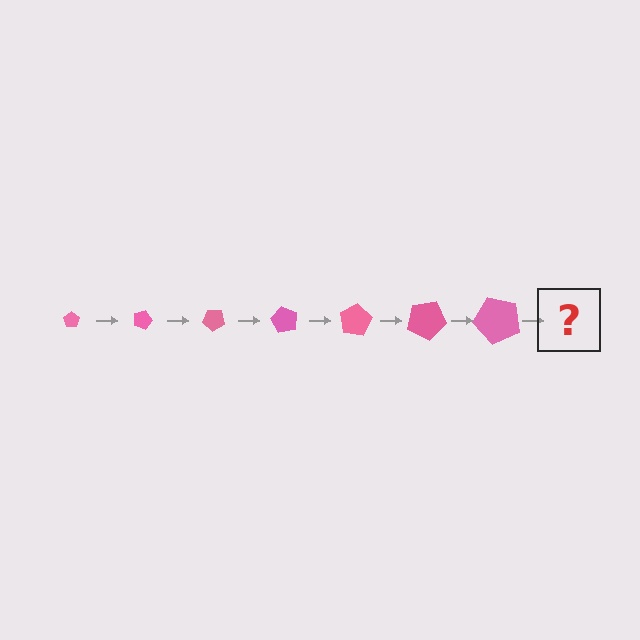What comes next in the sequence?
The next element should be a pentagon, larger than the previous one and rotated 140 degrees from the start.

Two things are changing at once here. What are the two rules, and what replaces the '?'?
The two rules are that the pentagon grows larger each step and it rotates 20 degrees each step. The '?' should be a pentagon, larger than the previous one and rotated 140 degrees from the start.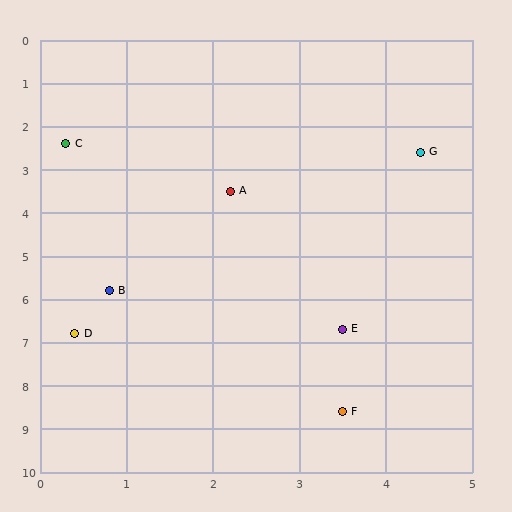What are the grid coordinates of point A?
Point A is at approximately (2.2, 3.5).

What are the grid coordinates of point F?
Point F is at approximately (3.5, 8.6).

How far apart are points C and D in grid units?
Points C and D are about 4.4 grid units apart.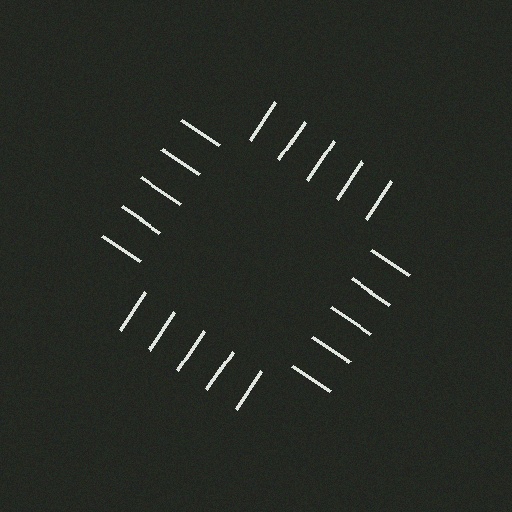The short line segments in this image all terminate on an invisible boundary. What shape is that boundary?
An illusory square — the line segments terminate on its edges but no continuous stroke is drawn.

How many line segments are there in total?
20 — 5 along each of the 4 edges.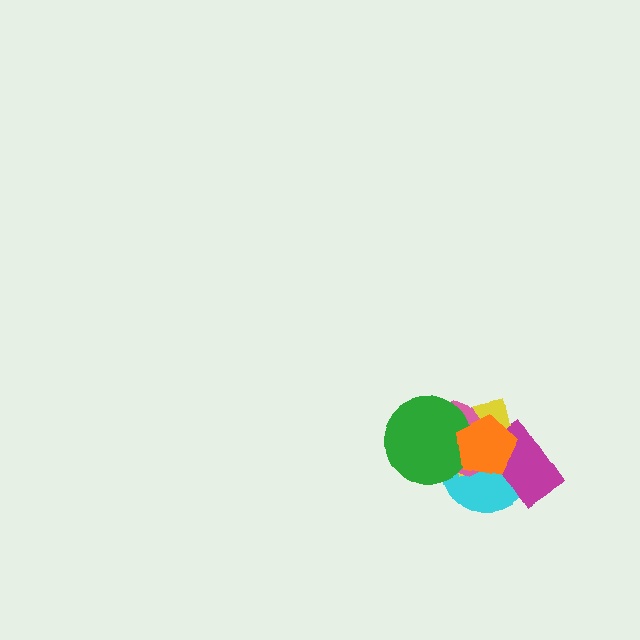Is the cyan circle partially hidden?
Yes, it is partially covered by another shape.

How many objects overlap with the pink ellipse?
5 objects overlap with the pink ellipse.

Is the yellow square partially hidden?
Yes, it is partially covered by another shape.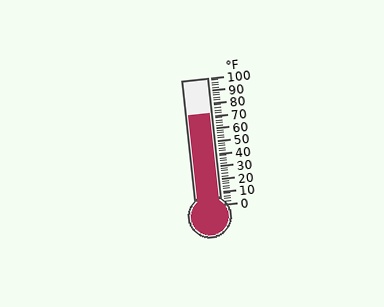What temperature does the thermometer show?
The thermometer shows approximately 72°F.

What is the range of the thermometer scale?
The thermometer scale ranges from 0°F to 100°F.